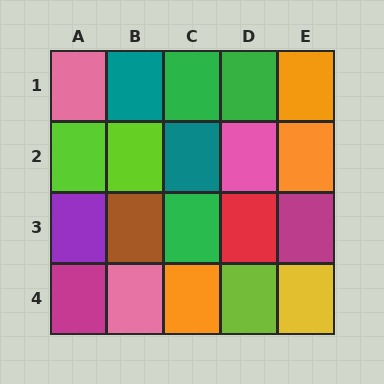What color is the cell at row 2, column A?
Lime.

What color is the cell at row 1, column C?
Green.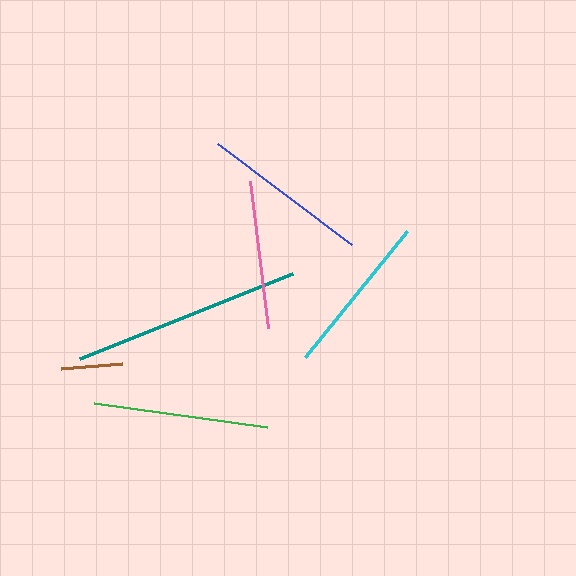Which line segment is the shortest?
The brown line is the shortest at approximately 62 pixels.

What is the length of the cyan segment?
The cyan segment is approximately 163 pixels long.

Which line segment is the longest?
The teal line is the longest at approximately 229 pixels.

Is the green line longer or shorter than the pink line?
The green line is longer than the pink line.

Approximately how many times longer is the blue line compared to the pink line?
The blue line is approximately 1.1 times the length of the pink line.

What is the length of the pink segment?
The pink segment is approximately 147 pixels long.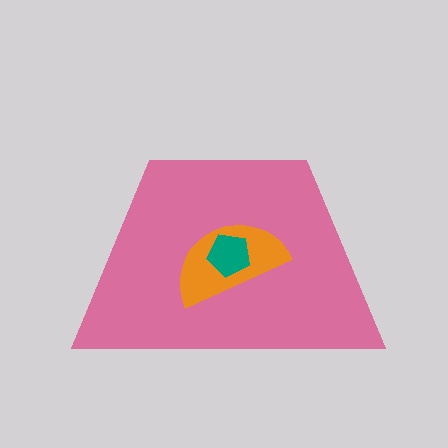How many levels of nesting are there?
3.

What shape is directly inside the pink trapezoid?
The orange semicircle.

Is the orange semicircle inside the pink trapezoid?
Yes.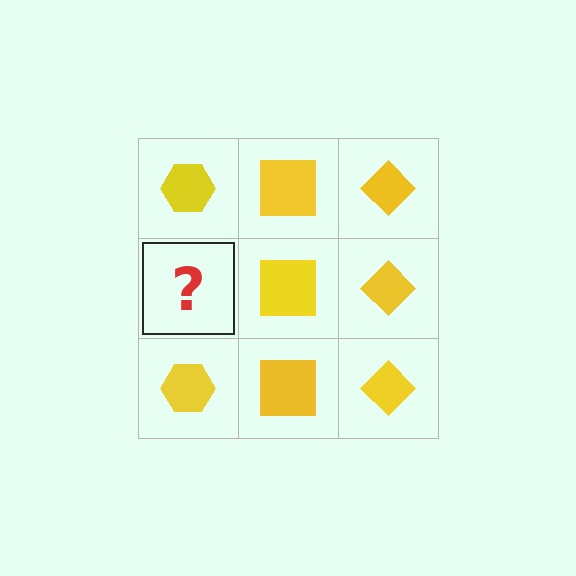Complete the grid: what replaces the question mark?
The question mark should be replaced with a yellow hexagon.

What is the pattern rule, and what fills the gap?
The rule is that each column has a consistent shape. The gap should be filled with a yellow hexagon.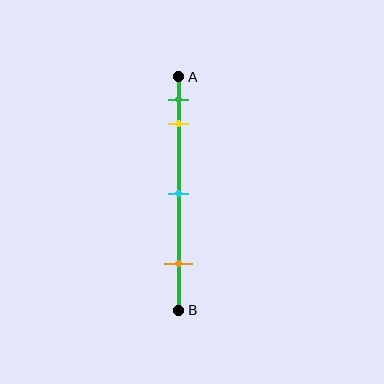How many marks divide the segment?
There are 4 marks dividing the segment.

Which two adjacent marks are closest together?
The green and yellow marks are the closest adjacent pair.